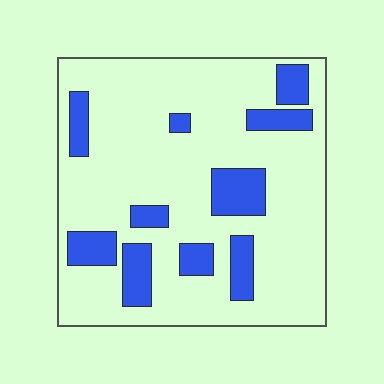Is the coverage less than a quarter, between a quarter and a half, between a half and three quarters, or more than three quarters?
Less than a quarter.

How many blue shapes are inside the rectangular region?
10.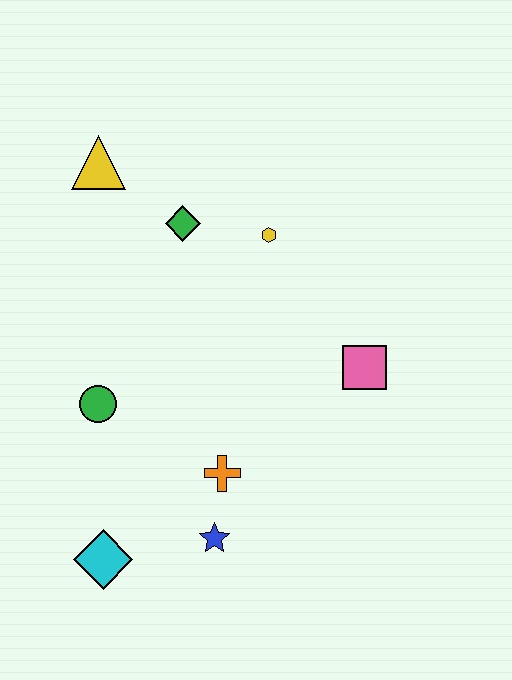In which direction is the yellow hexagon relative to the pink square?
The yellow hexagon is above the pink square.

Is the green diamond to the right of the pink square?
No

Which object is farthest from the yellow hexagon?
The cyan diamond is farthest from the yellow hexagon.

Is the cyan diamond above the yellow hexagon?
No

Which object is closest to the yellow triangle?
The green diamond is closest to the yellow triangle.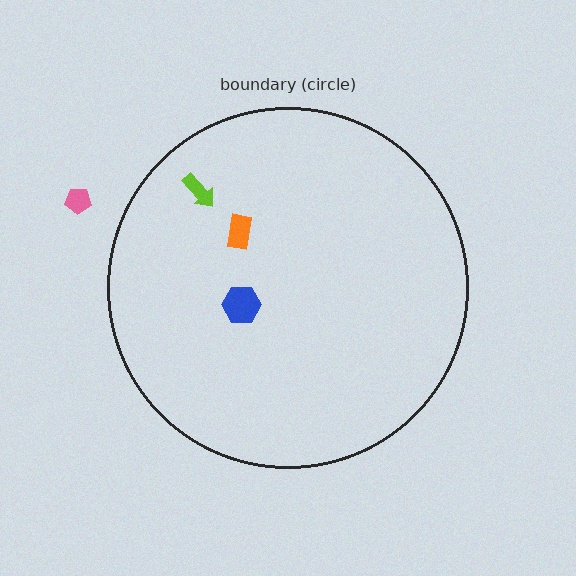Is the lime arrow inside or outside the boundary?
Inside.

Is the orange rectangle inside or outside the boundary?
Inside.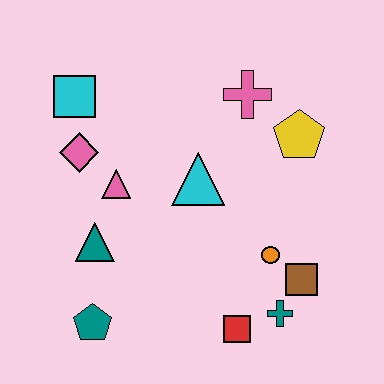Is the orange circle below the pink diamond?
Yes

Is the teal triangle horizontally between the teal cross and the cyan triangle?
No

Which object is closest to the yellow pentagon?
The pink cross is closest to the yellow pentagon.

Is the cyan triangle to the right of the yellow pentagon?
No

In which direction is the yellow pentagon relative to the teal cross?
The yellow pentagon is above the teal cross.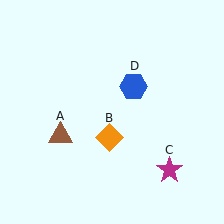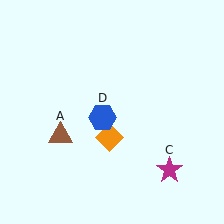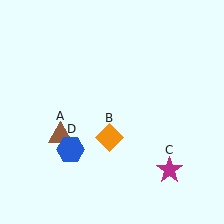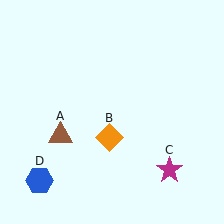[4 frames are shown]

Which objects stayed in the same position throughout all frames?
Brown triangle (object A) and orange diamond (object B) and magenta star (object C) remained stationary.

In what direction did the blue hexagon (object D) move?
The blue hexagon (object D) moved down and to the left.